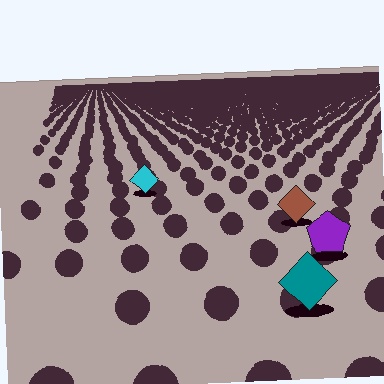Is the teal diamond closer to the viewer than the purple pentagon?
Yes. The teal diamond is closer — you can tell from the texture gradient: the ground texture is coarser near it.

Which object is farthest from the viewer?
The cyan diamond is farthest from the viewer. It appears smaller and the ground texture around it is denser.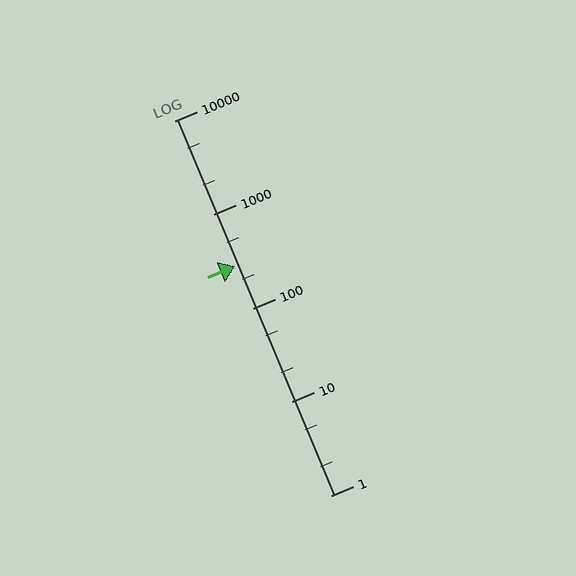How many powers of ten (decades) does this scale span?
The scale spans 4 decades, from 1 to 10000.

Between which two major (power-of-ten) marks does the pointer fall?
The pointer is between 100 and 1000.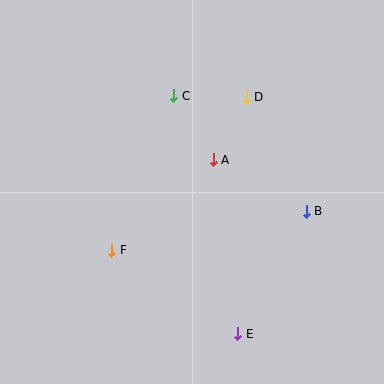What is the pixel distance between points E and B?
The distance between E and B is 140 pixels.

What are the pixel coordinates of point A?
Point A is at (213, 160).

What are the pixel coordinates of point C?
Point C is at (174, 96).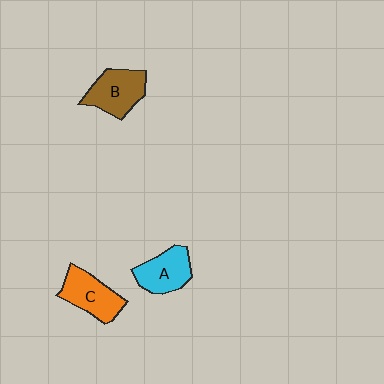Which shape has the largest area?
Shape B (brown).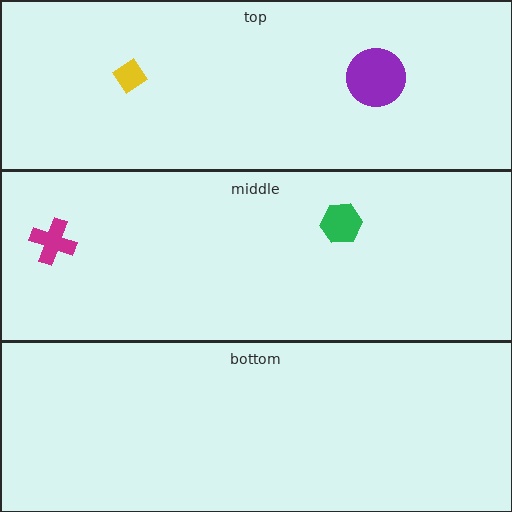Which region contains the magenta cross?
The middle region.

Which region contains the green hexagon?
The middle region.